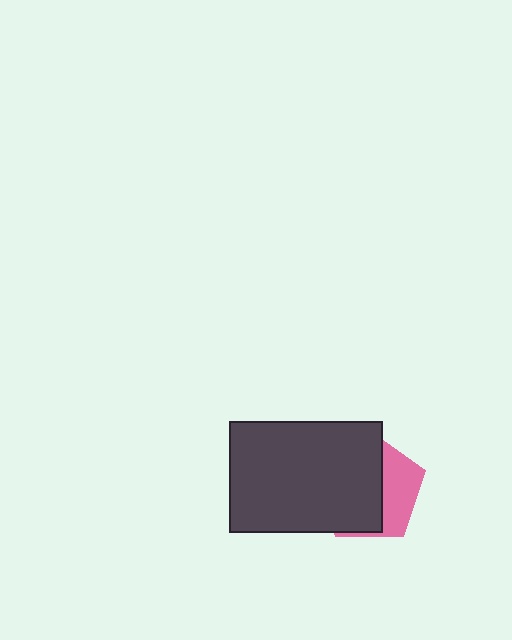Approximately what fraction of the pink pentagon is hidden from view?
Roughly 64% of the pink pentagon is hidden behind the dark gray rectangle.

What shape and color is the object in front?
The object in front is a dark gray rectangle.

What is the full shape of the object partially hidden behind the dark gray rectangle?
The partially hidden object is a pink pentagon.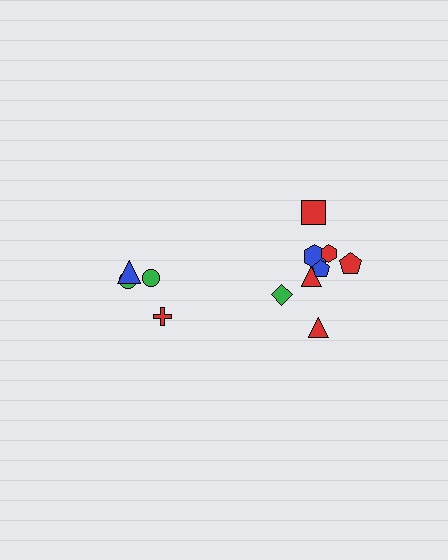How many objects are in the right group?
There are 8 objects.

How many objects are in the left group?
There are 4 objects.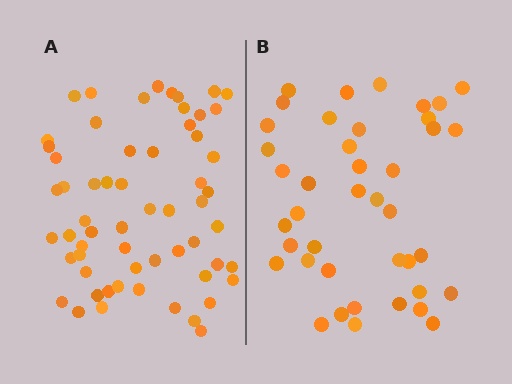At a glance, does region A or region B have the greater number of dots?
Region A (the left region) has more dots.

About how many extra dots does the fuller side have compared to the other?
Region A has approximately 20 more dots than region B.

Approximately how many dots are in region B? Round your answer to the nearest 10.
About 40 dots. (The exact count is 41, which rounds to 40.)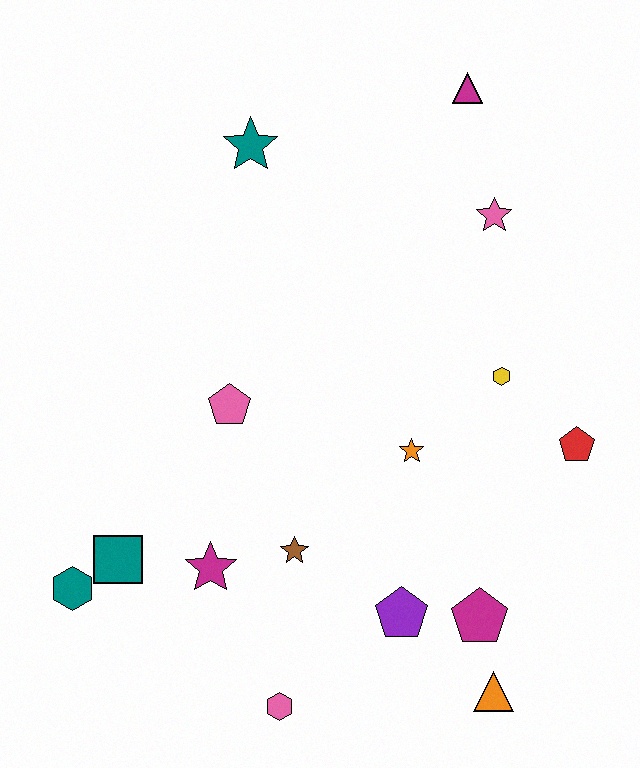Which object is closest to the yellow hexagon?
The red pentagon is closest to the yellow hexagon.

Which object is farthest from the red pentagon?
The teal hexagon is farthest from the red pentagon.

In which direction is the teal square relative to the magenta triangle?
The teal square is below the magenta triangle.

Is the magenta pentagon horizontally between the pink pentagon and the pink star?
Yes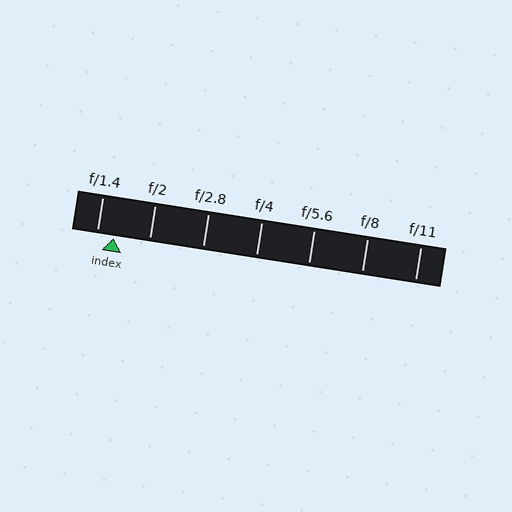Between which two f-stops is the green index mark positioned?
The index mark is between f/1.4 and f/2.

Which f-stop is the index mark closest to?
The index mark is closest to f/1.4.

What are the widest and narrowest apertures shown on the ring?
The widest aperture shown is f/1.4 and the narrowest is f/11.